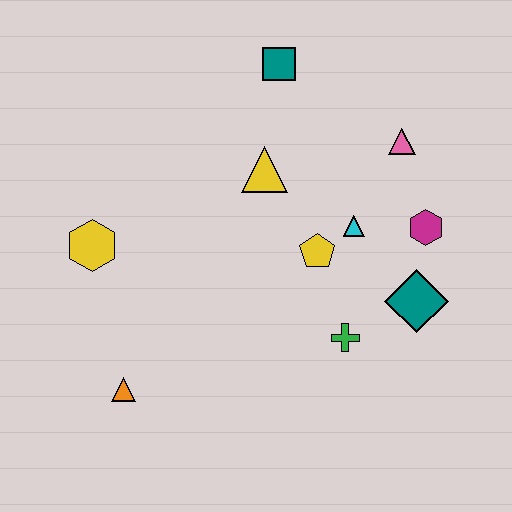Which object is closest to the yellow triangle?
The yellow pentagon is closest to the yellow triangle.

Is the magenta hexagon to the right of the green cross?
Yes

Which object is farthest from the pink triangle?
The orange triangle is farthest from the pink triangle.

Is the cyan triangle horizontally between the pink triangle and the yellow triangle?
Yes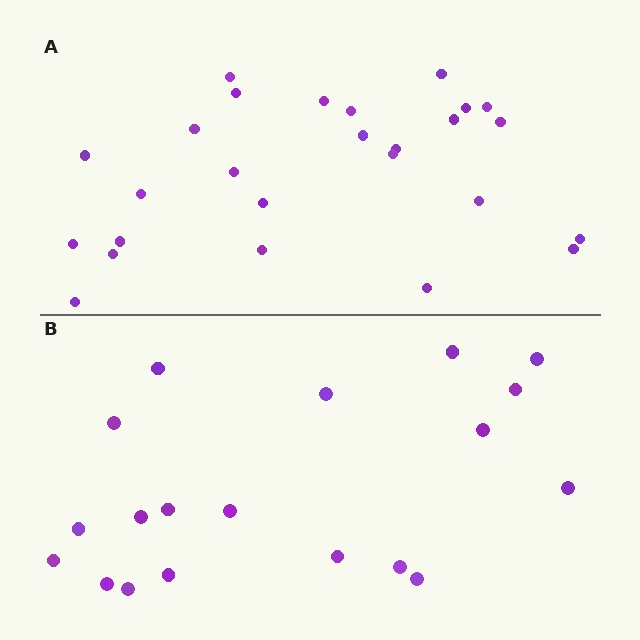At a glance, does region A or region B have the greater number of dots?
Region A (the top region) has more dots.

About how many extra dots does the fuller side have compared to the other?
Region A has roughly 8 or so more dots than region B.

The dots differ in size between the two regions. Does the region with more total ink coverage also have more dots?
No. Region B has more total ink coverage because its dots are larger, but region A actually contains more individual dots. Total area can be misleading — the number of items is what matters here.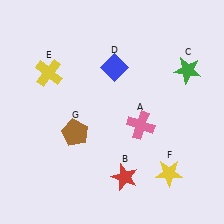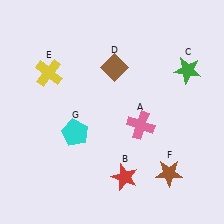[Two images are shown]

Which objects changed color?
D changed from blue to brown. F changed from yellow to brown. G changed from brown to cyan.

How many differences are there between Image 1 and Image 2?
There are 3 differences between the two images.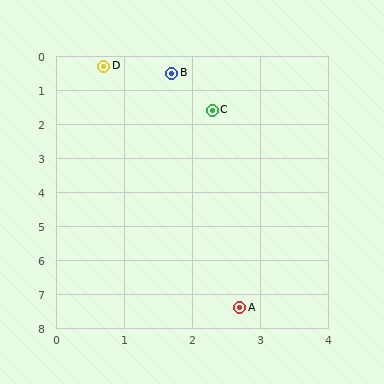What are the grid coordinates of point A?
Point A is at approximately (2.7, 7.4).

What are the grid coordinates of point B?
Point B is at approximately (1.7, 0.5).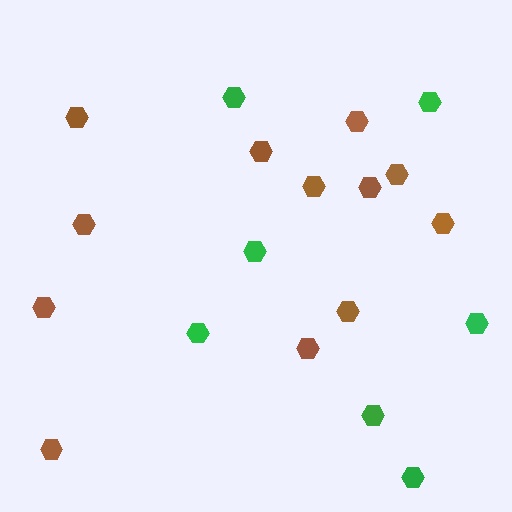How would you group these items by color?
There are 2 groups: one group of brown hexagons (12) and one group of green hexagons (7).